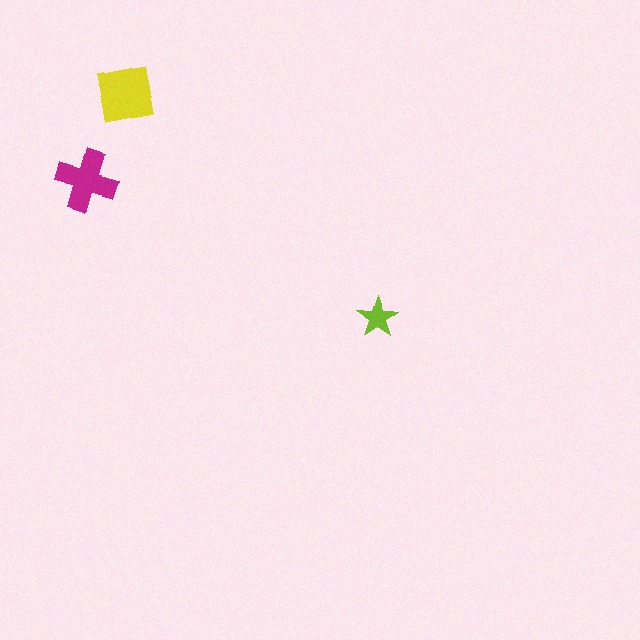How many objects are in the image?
There are 3 objects in the image.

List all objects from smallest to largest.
The lime star, the magenta cross, the yellow square.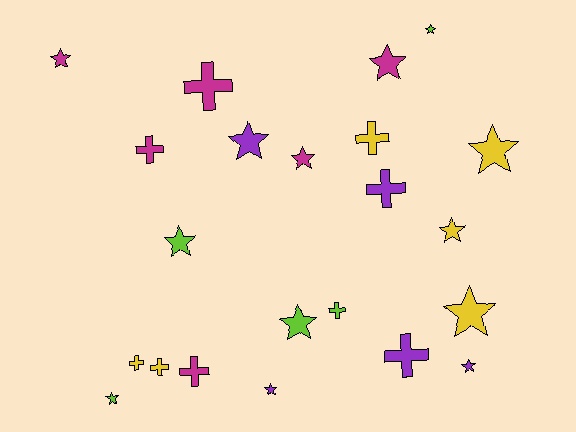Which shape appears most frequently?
Star, with 13 objects.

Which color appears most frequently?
Yellow, with 6 objects.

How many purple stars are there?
There are 3 purple stars.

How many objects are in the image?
There are 22 objects.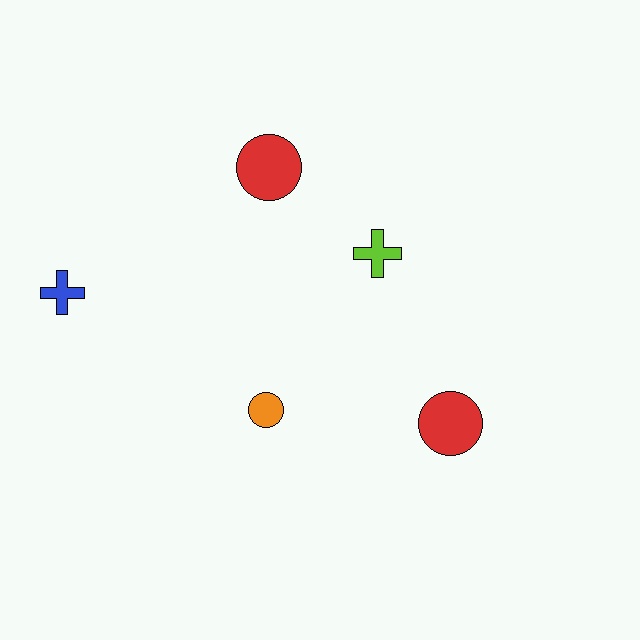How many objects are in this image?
There are 5 objects.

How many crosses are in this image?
There are 2 crosses.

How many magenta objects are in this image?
There are no magenta objects.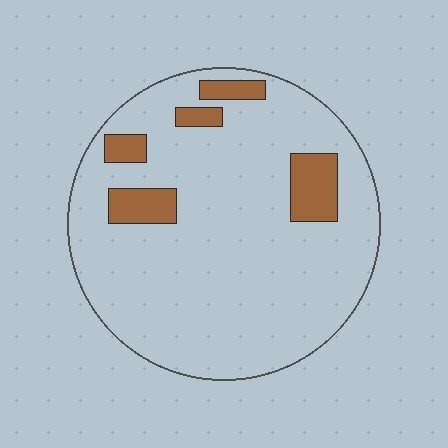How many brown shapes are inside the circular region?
5.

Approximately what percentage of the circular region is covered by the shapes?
Approximately 10%.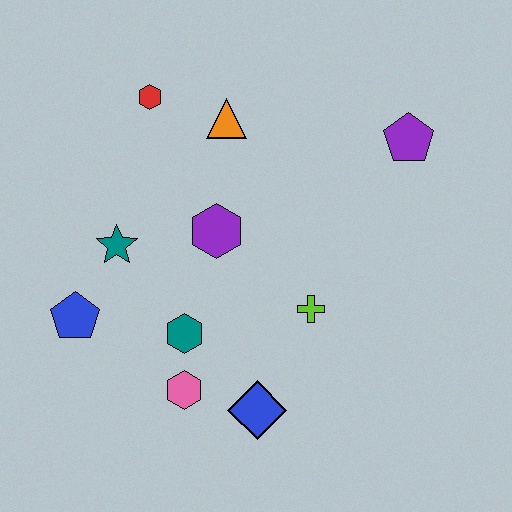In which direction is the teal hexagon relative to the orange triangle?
The teal hexagon is below the orange triangle.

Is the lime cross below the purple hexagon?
Yes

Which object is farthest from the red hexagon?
The blue diamond is farthest from the red hexagon.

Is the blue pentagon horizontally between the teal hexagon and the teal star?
No